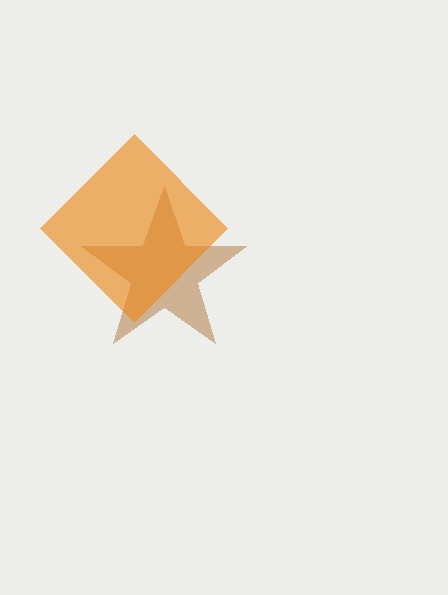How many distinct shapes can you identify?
There are 2 distinct shapes: a brown star, an orange diamond.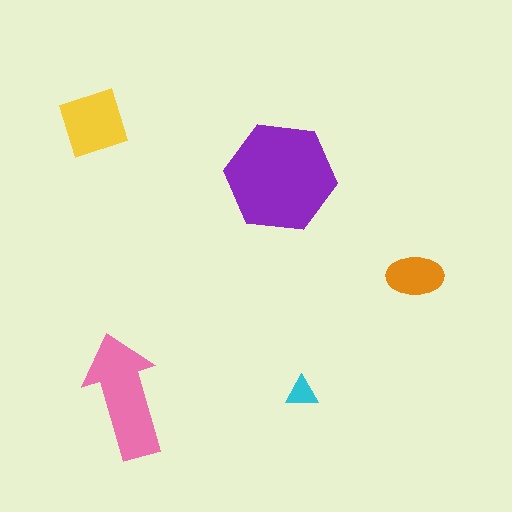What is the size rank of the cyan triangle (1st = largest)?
5th.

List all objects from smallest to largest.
The cyan triangle, the orange ellipse, the yellow diamond, the pink arrow, the purple hexagon.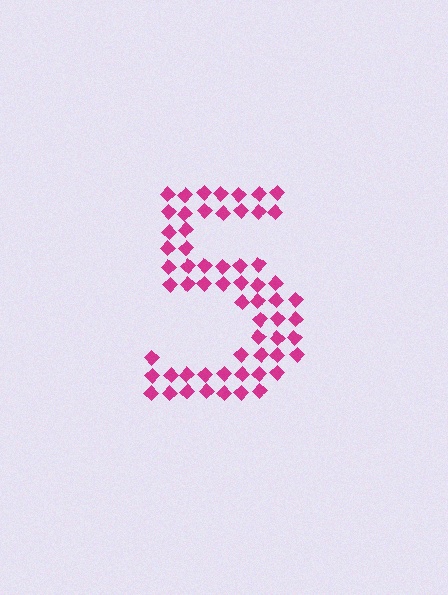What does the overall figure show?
The overall figure shows the digit 5.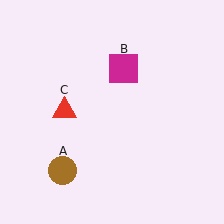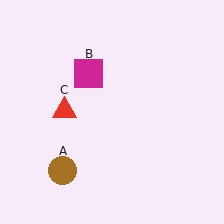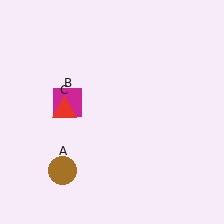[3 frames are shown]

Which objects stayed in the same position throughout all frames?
Brown circle (object A) and red triangle (object C) remained stationary.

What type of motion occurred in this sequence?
The magenta square (object B) rotated counterclockwise around the center of the scene.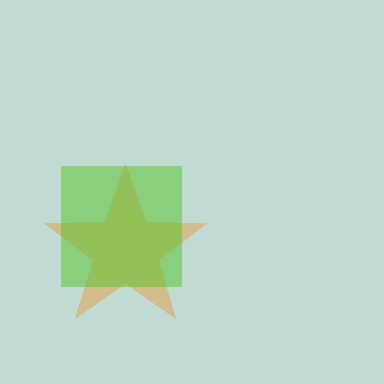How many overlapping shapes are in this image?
There are 2 overlapping shapes in the image.